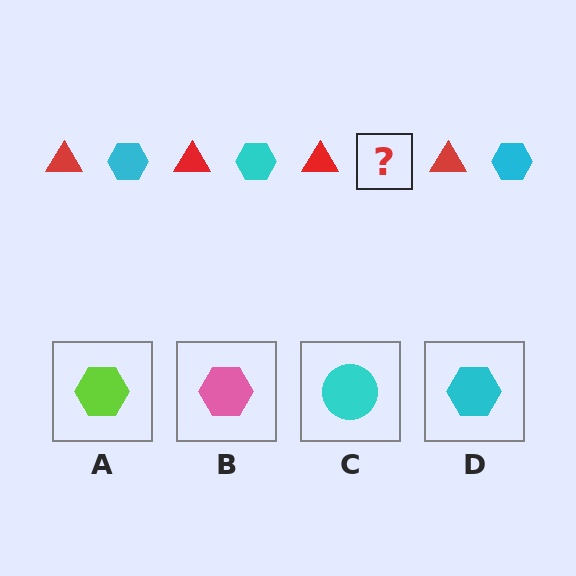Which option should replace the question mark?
Option D.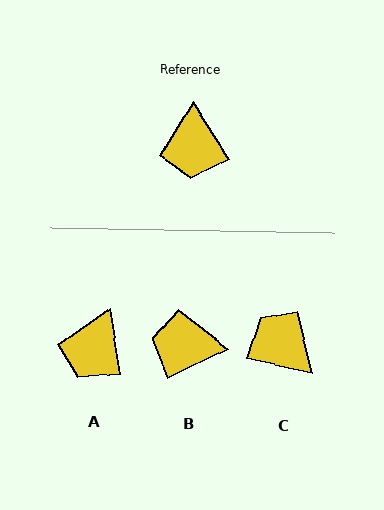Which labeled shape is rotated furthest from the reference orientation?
C, about 134 degrees away.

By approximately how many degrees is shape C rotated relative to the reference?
Approximately 134 degrees clockwise.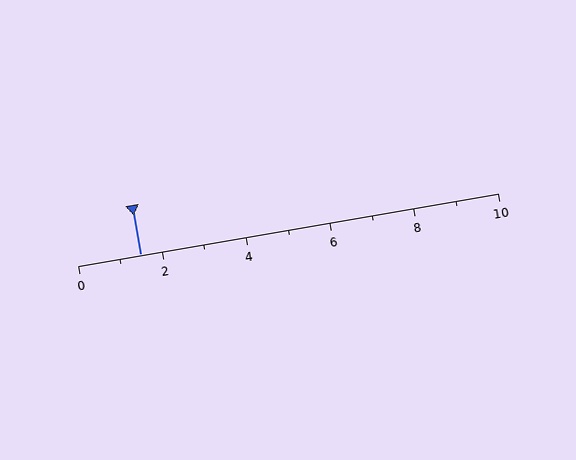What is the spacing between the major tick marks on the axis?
The major ticks are spaced 2 apart.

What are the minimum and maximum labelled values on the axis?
The axis runs from 0 to 10.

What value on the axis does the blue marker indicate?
The marker indicates approximately 1.5.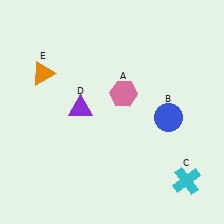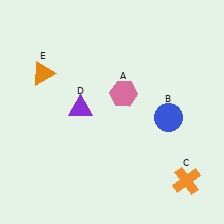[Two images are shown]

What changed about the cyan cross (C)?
In Image 1, C is cyan. In Image 2, it changed to orange.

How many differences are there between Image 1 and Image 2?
There is 1 difference between the two images.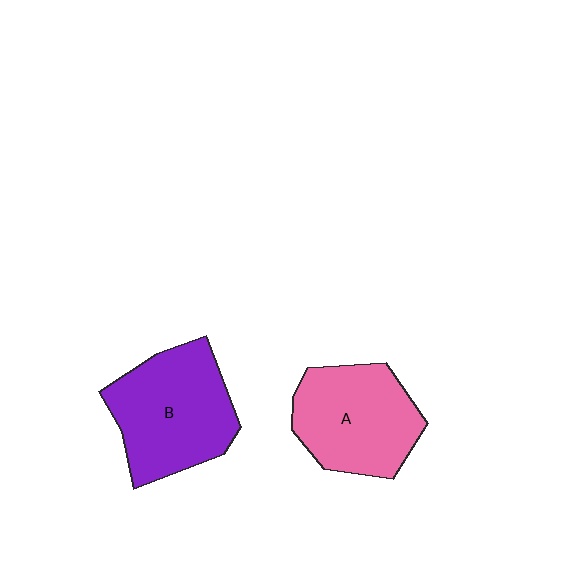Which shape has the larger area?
Shape B (purple).